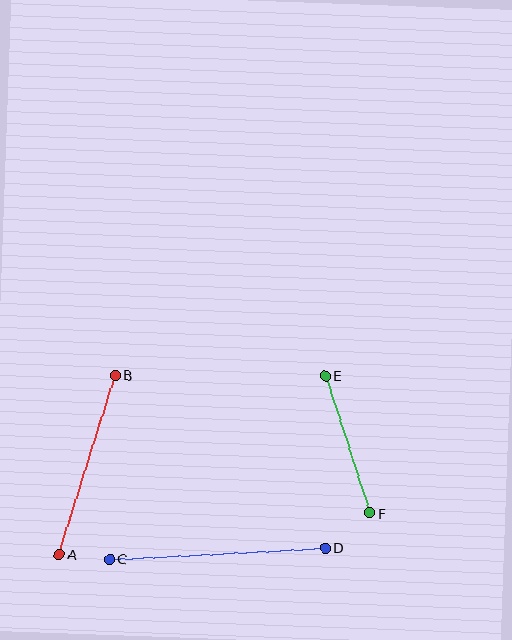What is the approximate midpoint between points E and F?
The midpoint is at approximately (348, 444) pixels.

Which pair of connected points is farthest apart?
Points C and D are farthest apart.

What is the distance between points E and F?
The distance is approximately 144 pixels.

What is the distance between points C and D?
The distance is approximately 216 pixels.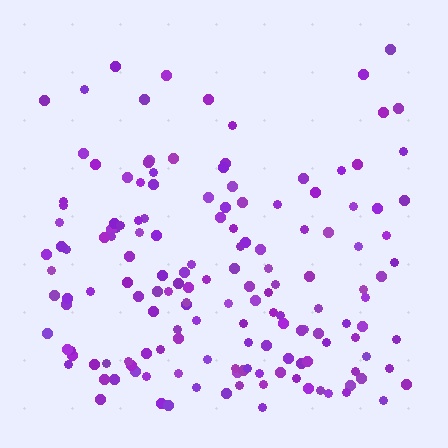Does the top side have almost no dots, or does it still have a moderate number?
Still a moderate number, just noticeably fewer than the bottom.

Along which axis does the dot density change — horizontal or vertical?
Vertical.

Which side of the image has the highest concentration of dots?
The bottom.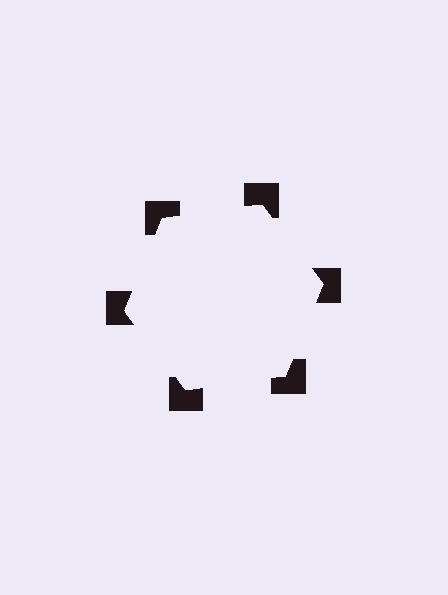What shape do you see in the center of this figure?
An illusory hexagon — its edges are inferred from the aligned wedge cuts in the notched squares, not physically drawn.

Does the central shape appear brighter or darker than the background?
It typically appears slightly brighter than the background, even though no actual brightness change is drawn.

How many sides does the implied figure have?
6 sides.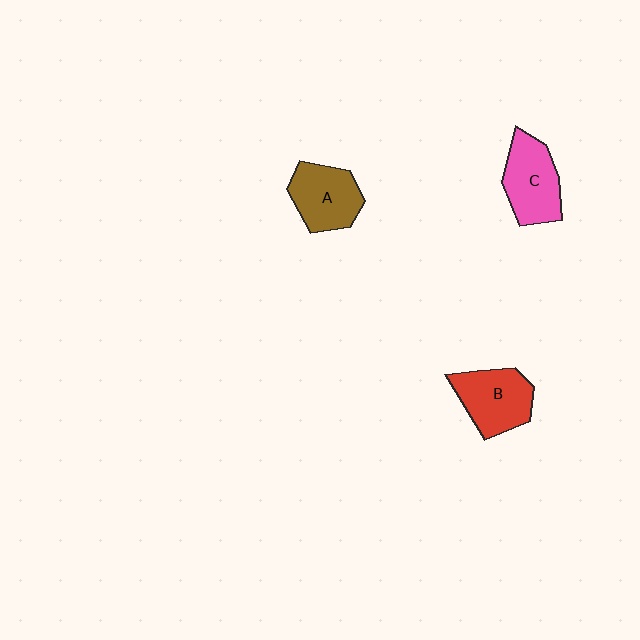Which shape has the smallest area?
Shape A (brown).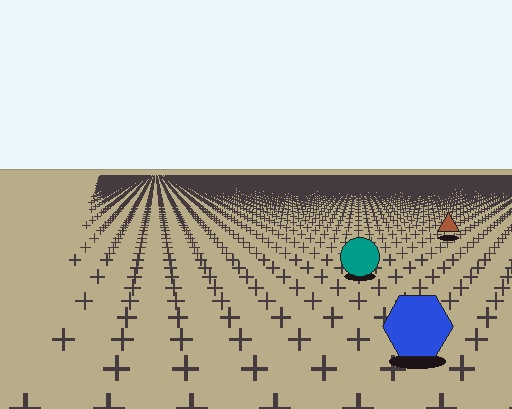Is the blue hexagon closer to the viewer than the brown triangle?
Yes. The blue hexagon is closer — you can tell from the texture gradient: the ground texture is coarser near it.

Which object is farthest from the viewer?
The brown triangle is farthest from the viewer. It appears smaller and the ground texture around it is denser.